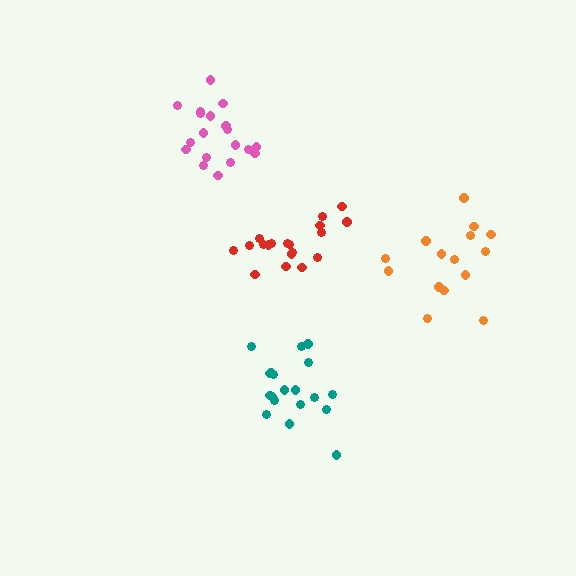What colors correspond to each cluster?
The clusters are colored: teal, red, orange, pink.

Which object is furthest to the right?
The orange cluster is rightmost.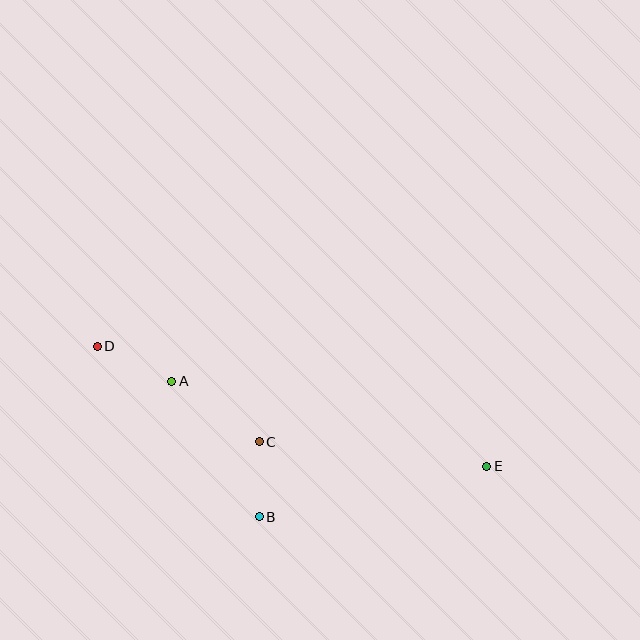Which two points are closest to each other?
Points B and C are closest to each other.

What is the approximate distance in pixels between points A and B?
The distance between A and B is approximately 161 pixels.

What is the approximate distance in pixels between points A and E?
The distance between A and E is approximately 326 pixels.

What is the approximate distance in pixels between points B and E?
The distance between B and E is approximately 233 pixels.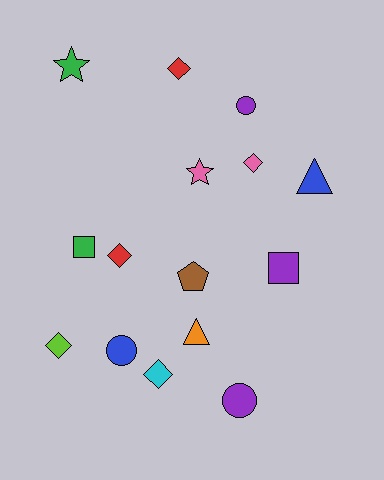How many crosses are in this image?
There are no crosses.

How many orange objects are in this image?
There is 1 orange object.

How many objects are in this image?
There are 15 objects.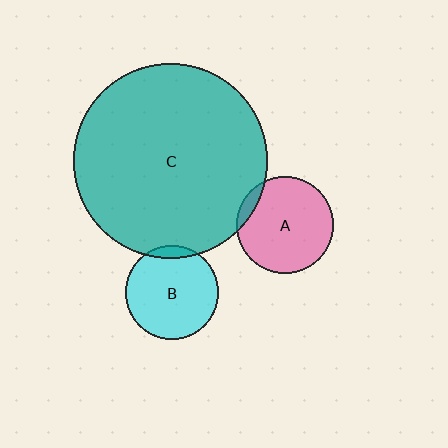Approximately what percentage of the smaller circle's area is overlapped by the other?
Approximately 5%.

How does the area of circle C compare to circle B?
Approximately 4.3 times.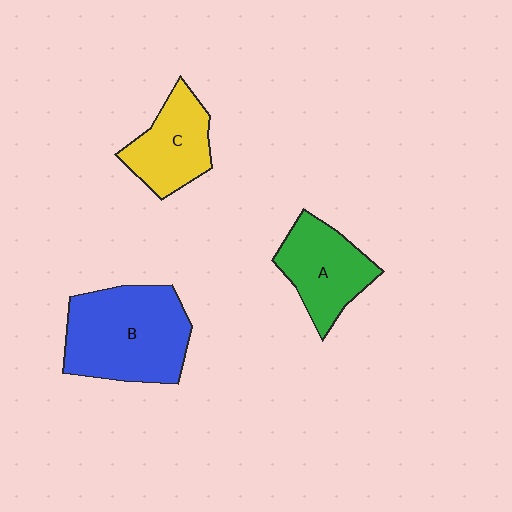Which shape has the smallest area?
Shape C (yellow).